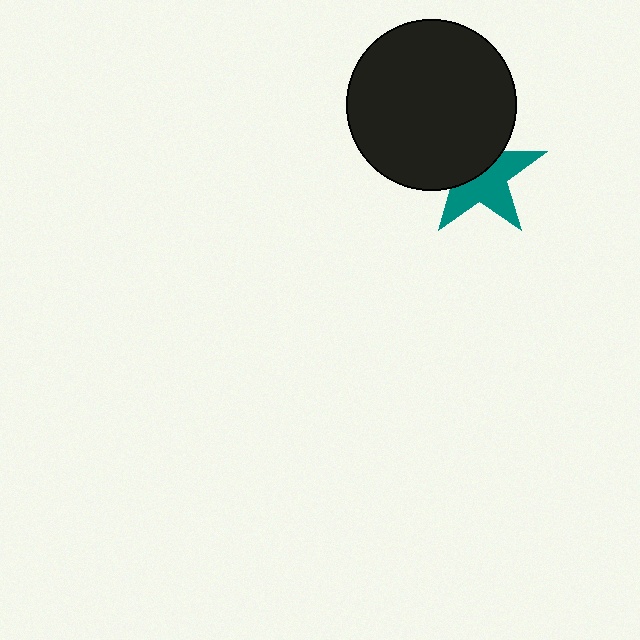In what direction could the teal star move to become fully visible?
The teal star could move down. That would shift it out from behind the black circle entirely.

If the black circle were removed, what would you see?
You would see the complete teal star.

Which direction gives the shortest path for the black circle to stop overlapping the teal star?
Moving up gives the shortest separation.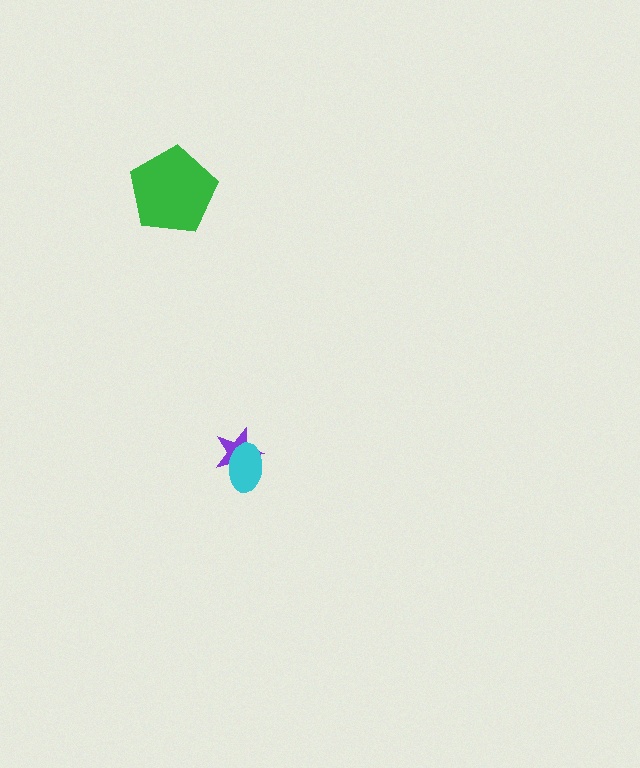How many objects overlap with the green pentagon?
0 objects overlap with the green pentagon.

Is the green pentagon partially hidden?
No, no other shape covers it.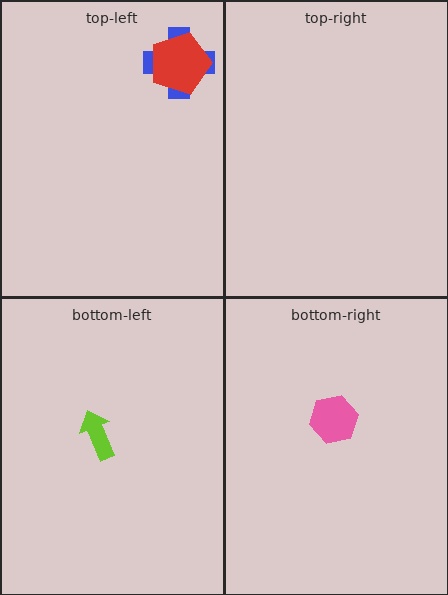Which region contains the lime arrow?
The bottom-left region.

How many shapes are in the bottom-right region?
1.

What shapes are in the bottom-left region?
The lime arrow.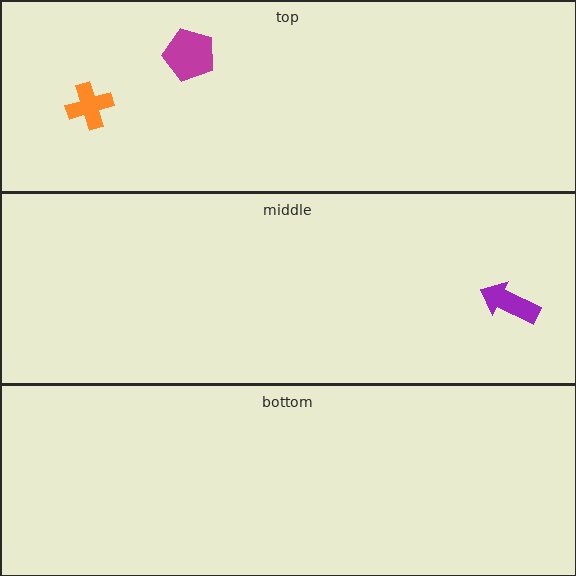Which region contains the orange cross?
The top region.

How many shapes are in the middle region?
1.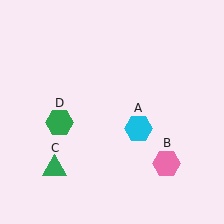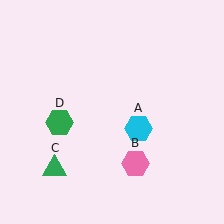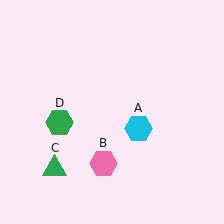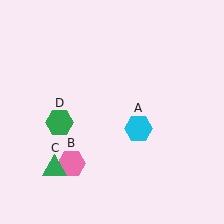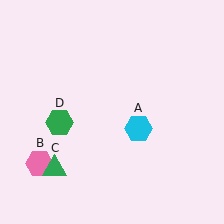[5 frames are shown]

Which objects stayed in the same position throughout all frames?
Cyan hexagon (object A) and green triangle (object C) and green hexagon (object D) remained stationary.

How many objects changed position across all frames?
1 object changed position: pink hexagon (object B).